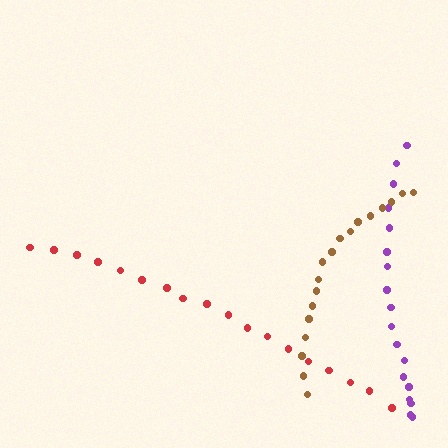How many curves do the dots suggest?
There are 3 distinct paths.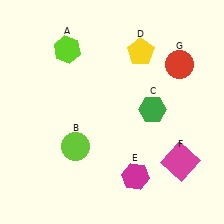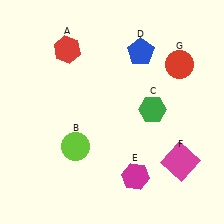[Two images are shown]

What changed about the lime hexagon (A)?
In Image 1, A is lime. In Image 2, it changed to red.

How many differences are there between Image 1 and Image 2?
There are 2 differences between the two images.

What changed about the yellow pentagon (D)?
In Image 1, D is yellow. In Image 2, it changed to blue.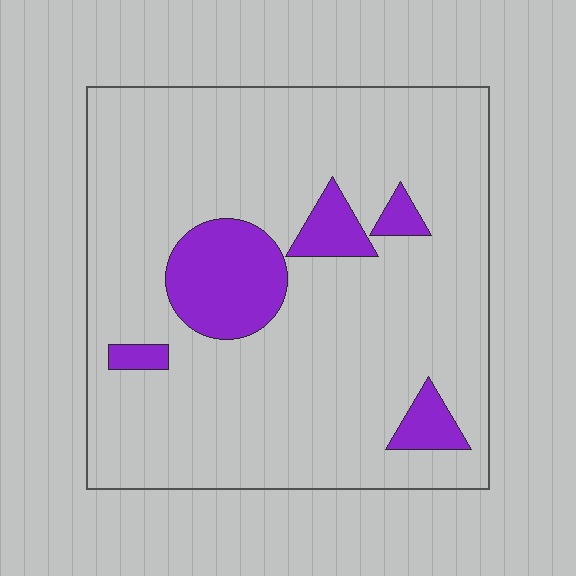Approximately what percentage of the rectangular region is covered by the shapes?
Approximately 15%.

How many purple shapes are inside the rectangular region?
5.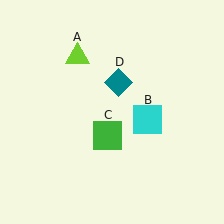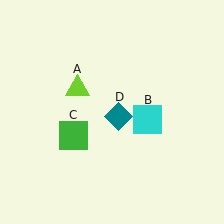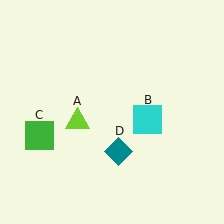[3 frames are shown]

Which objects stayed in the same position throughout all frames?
Cyan square (object B) remained stationary.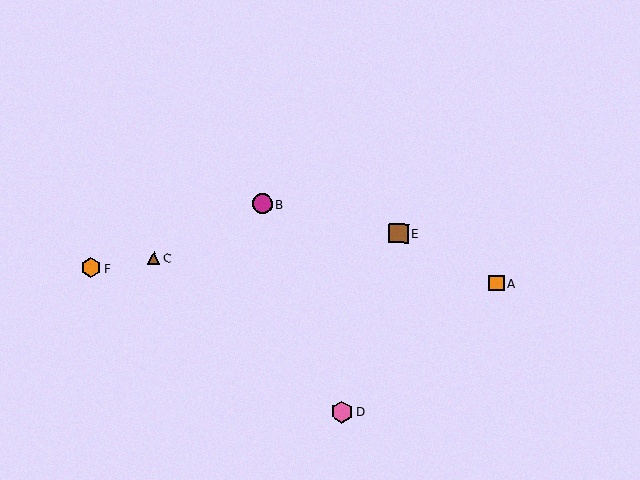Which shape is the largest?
The pink hexagon (labeled D) is the largest.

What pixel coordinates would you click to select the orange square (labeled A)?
Click at (496, 283) to select the orange square A.